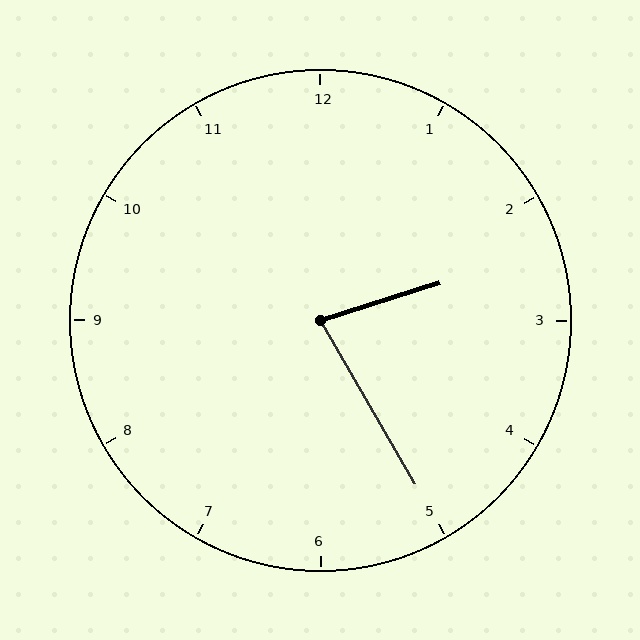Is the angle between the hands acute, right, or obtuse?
It is acute.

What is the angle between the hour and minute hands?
Approximately 78 degrees.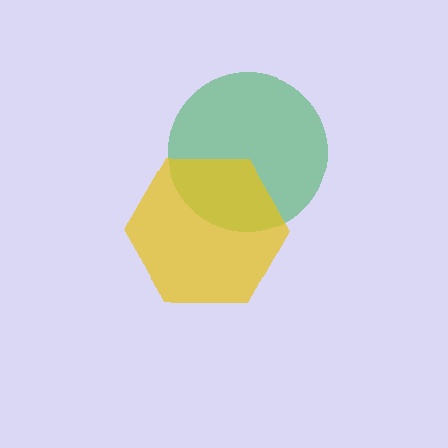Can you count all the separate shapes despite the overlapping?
Yes, there are 2 separate shapes.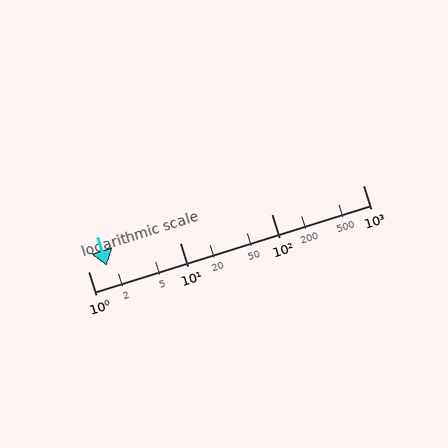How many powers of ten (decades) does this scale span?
The scale spans 3 decades, from 1 to 1000.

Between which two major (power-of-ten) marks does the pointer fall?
The pointer is between 1 and 10.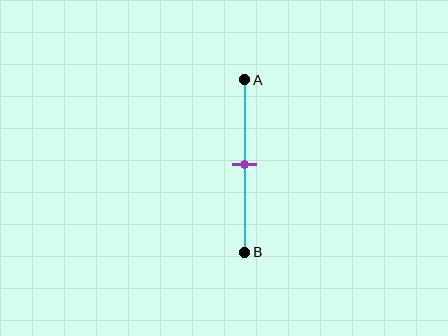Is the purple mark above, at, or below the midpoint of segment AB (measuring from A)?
The purple mark is approximately at the midpoint of segment AB.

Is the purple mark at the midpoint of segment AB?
Yes, the mark is approximately at the midpoint.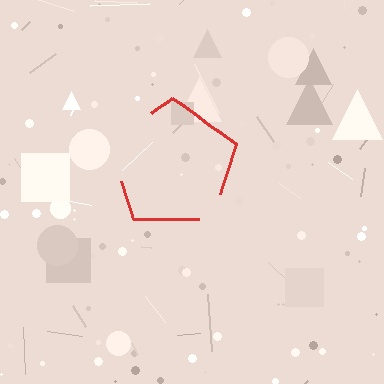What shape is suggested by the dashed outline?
The dashed outline suggests a pentagon.